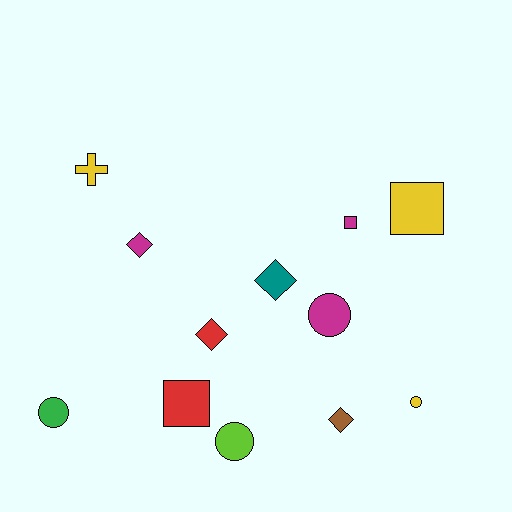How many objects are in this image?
There are 12 objects.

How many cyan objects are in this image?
There are no cyan objects.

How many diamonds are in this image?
There are 4 diamonds.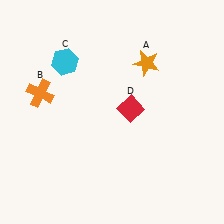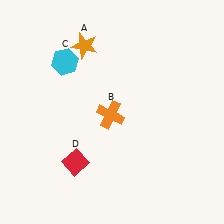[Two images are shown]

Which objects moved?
The objects that moved are: the orange star (A), the orange cross (B), the red diamond (D).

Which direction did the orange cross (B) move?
The orange cross (B) moved right.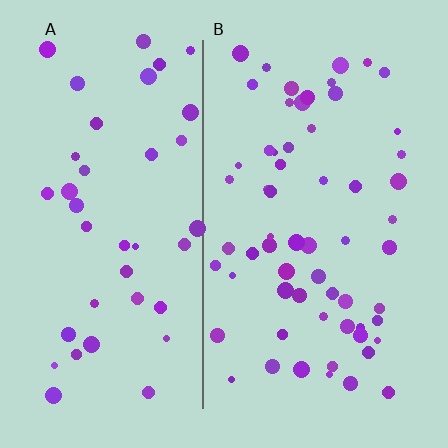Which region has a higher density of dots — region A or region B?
B (the right).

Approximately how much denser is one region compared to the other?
Approximately 1.5× — region B over region A.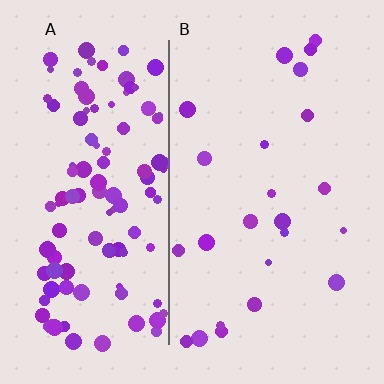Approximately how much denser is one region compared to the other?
Approximately 4.8× — region A over region B.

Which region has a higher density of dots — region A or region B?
A (the left).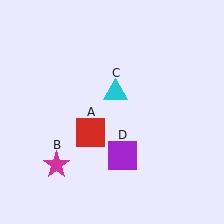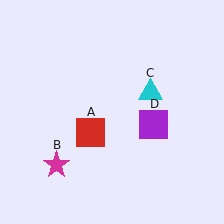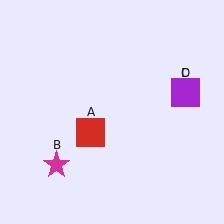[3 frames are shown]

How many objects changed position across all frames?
2 objects changed position: cyan triangle (object C), purple square (object D).